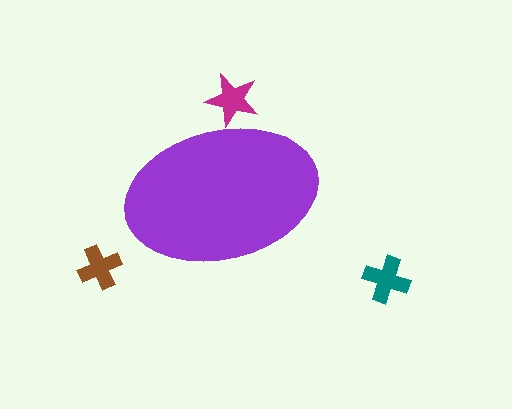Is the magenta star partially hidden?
Yes, the magenta star is partially hidden behind the purple ellipse.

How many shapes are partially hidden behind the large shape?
1 shape is partially hidden.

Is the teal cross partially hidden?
No, the teal cross is fully visible.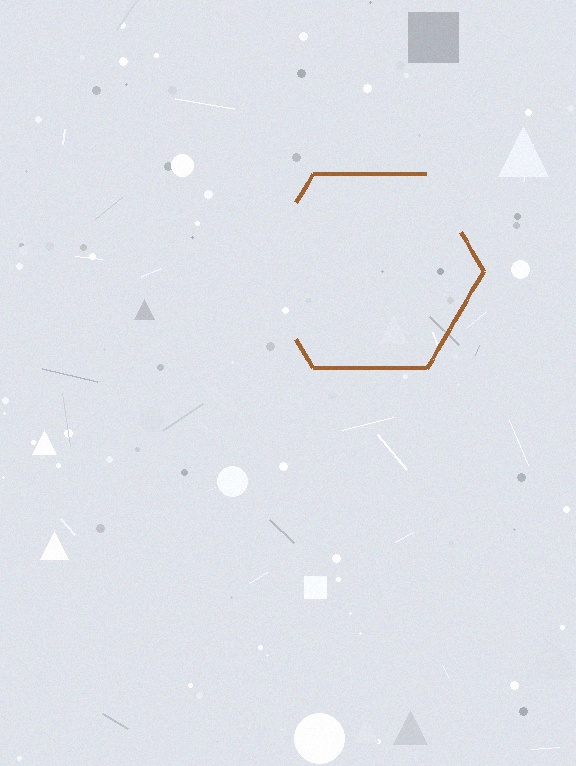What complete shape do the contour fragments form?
The contour fragments form a hexagon.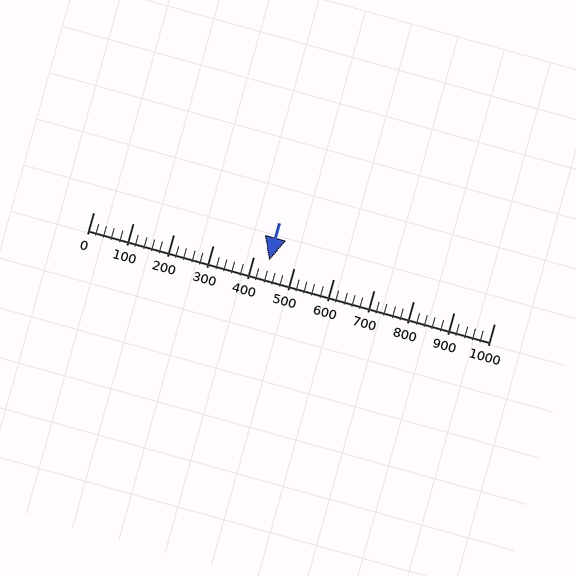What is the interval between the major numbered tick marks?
The major tick marks are spaced 100 units apart.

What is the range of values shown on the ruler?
The ruler shows values from 0 to 1000.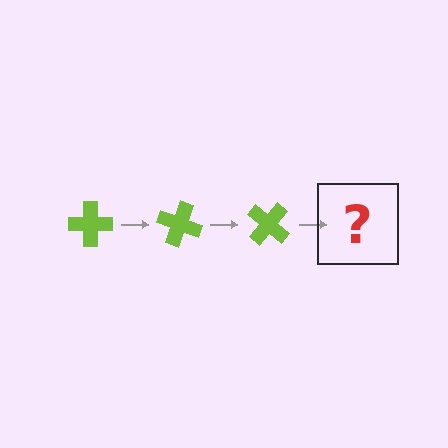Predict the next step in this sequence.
The next step is a lime cross rotated 60 degrees.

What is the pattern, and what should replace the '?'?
The pattern is that the cross rotates 20 degrees each step. The '?' should be a lime cross rotated 60 degrees.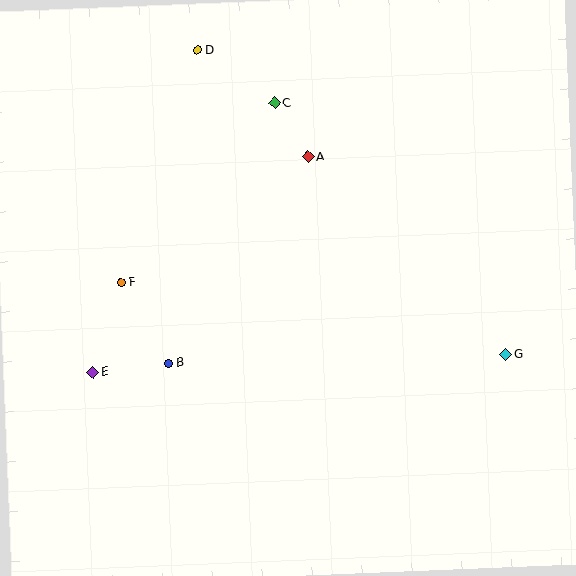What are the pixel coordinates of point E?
Point E is at (93, 372).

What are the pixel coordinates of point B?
Point B is at (168, 363).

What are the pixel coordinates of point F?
Point F is at (121, 283).